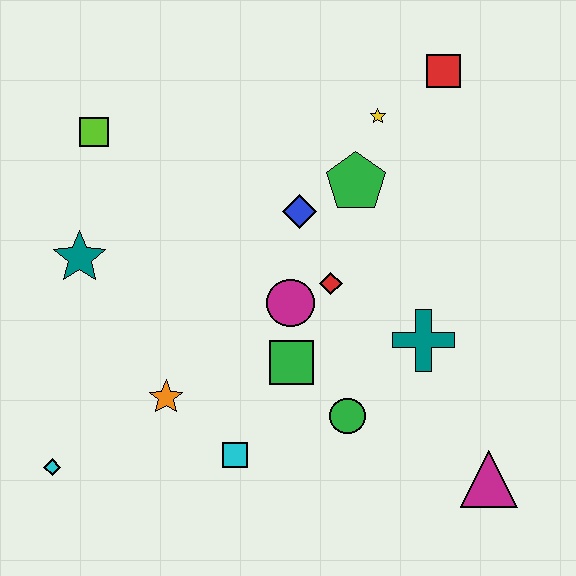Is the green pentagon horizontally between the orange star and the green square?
No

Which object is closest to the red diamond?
The magenta circle is closest to the red diamond.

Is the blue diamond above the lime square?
No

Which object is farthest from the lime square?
The magenta triangle is farthest from the lime square.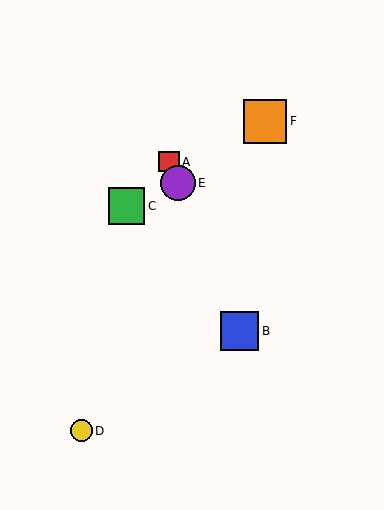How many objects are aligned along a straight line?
3 objects (A, B, E) are aligned along a straight line.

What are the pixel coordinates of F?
Object F is at (265, 121).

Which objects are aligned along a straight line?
Objects A, B, E are aligned along a straight line.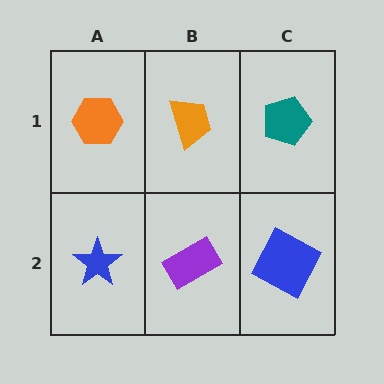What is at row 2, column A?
A blue star.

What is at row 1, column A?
An orange hexagon.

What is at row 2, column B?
A purple rectangle.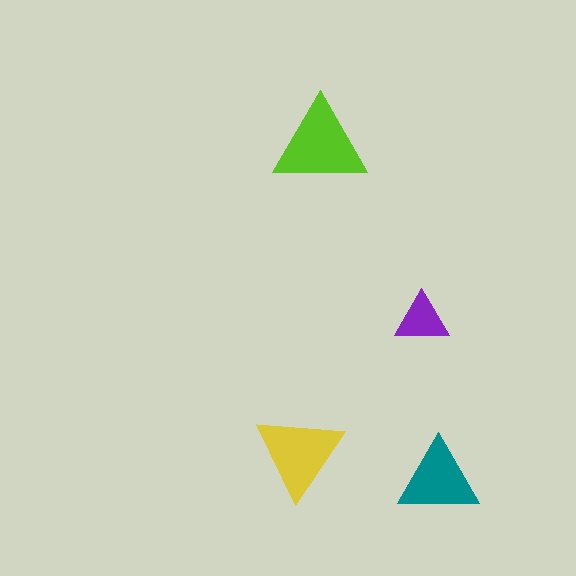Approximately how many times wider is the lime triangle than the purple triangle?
About 2 times wider.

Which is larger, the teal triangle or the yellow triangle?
The yellow one.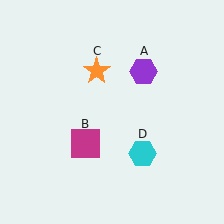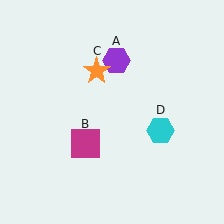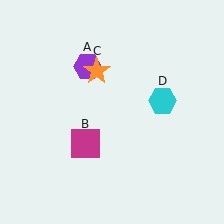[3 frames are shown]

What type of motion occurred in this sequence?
The purple hexagon (object A), cyan hexagon (object D) rotated counterclockwise around the center of the scene.